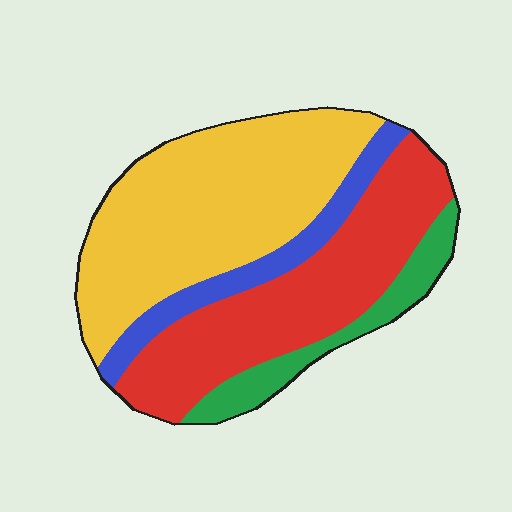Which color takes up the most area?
Yellow, at roughly 45%.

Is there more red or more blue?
Red.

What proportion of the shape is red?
Red takes up about one third (1/3) of the shape.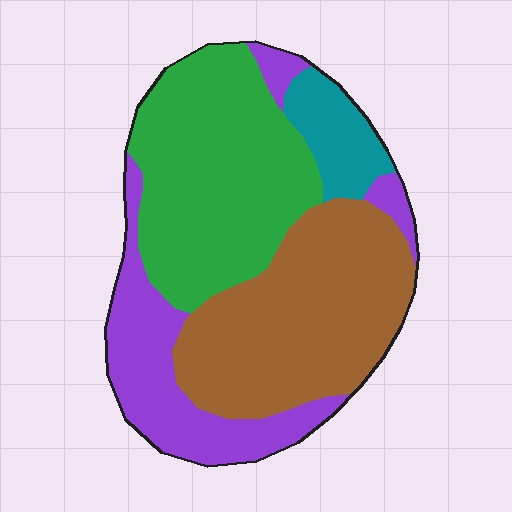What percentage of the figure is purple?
Purple takes up between a sixth and a third of the figure.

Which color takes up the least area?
Teal, at roughly 10%.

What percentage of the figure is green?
Green covers roughly 35% of the figure.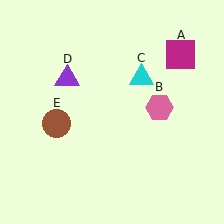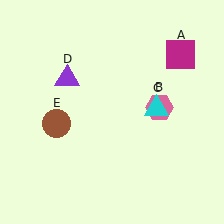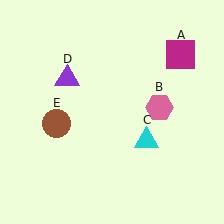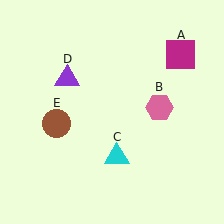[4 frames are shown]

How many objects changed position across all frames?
1 object changed position: cyan triangle (object C).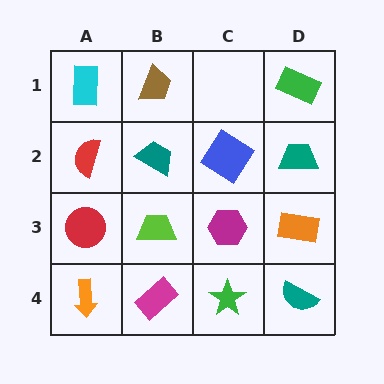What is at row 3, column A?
A red circle.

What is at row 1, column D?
A green rectangle.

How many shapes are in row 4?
4 shapes.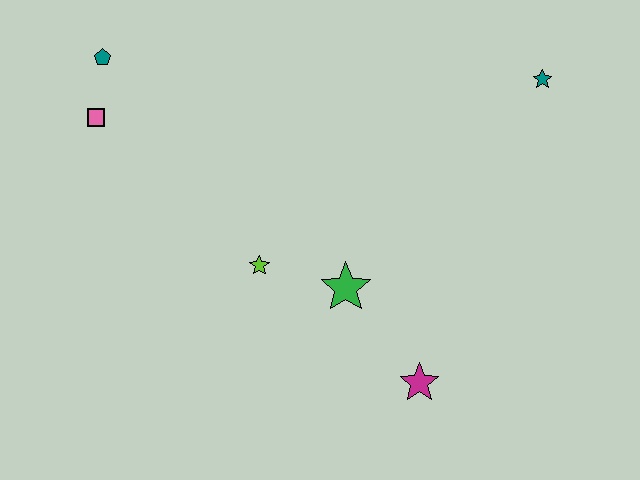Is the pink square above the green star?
Yes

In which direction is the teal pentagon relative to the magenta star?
The teal pentagon is above the magenta star.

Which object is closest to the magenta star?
The green star is closest to the magenta star.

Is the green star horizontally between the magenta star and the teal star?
No